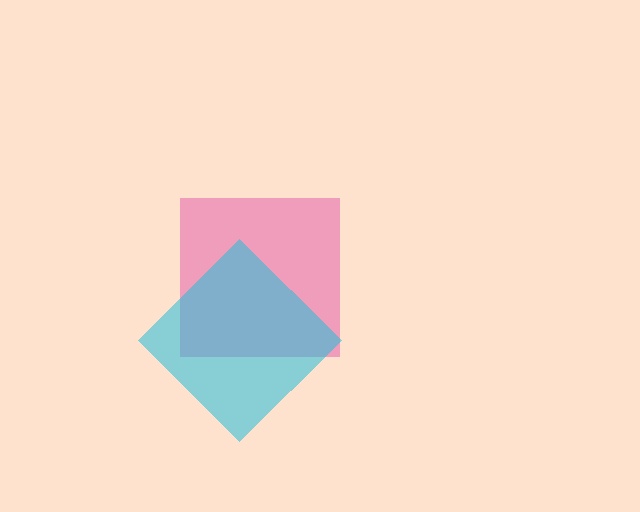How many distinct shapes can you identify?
There are 2 distinct shapes: a pink square, a cyan diamond.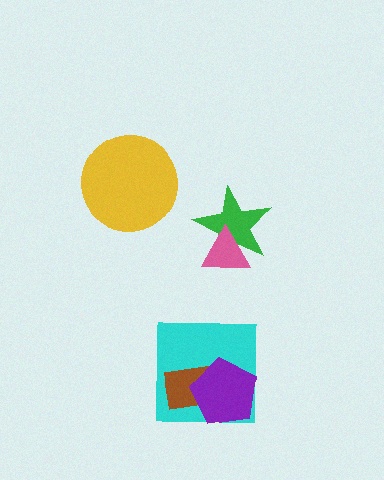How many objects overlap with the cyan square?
2 objects overlap with the cyan square.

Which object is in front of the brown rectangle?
The purple pentagon is in front of the brown rectangle.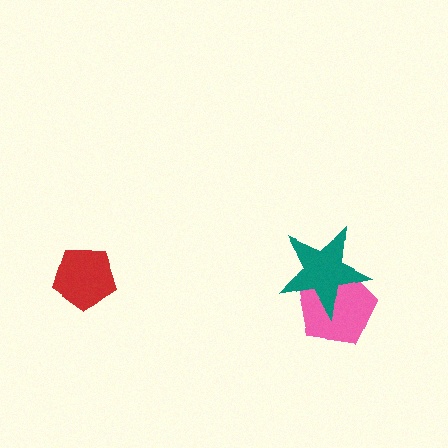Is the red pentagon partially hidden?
No, no other shape covers it.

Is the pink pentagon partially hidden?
Yes, it is partially covered by another shape.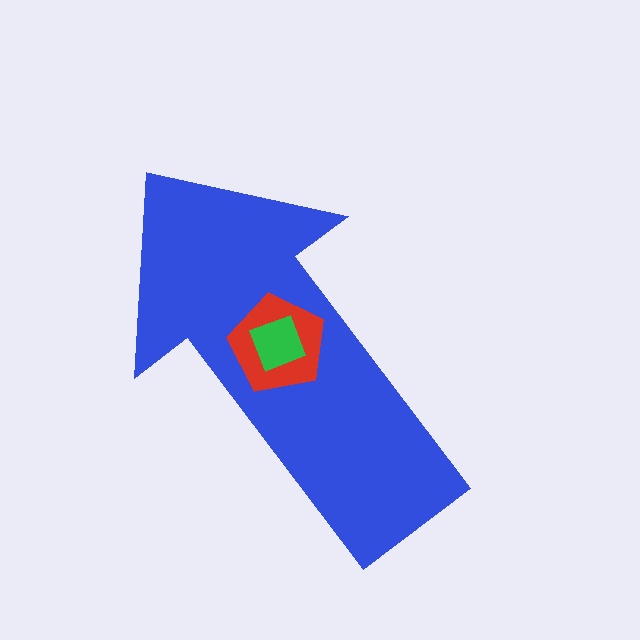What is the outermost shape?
The blue arrow.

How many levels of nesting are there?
3.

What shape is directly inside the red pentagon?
The green square.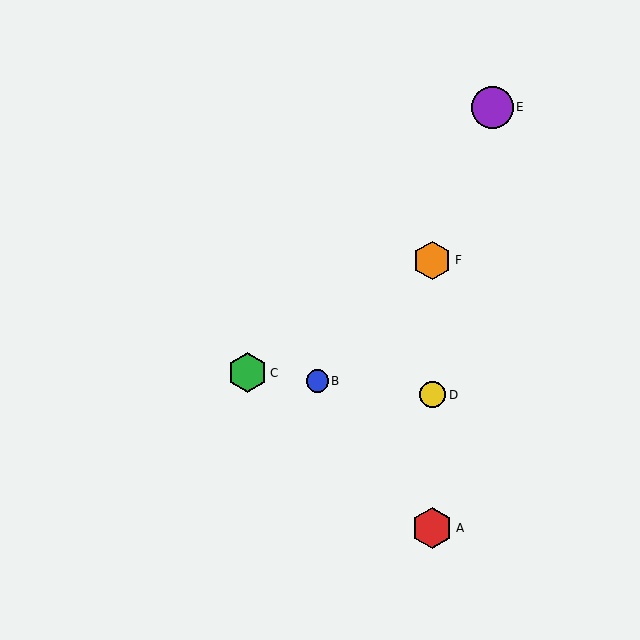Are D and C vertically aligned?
No, D is at x≈432 and C is at x≈247.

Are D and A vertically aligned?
Yes, both are at x≈432.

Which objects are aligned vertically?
Objects A, D, F are aligned vertically.